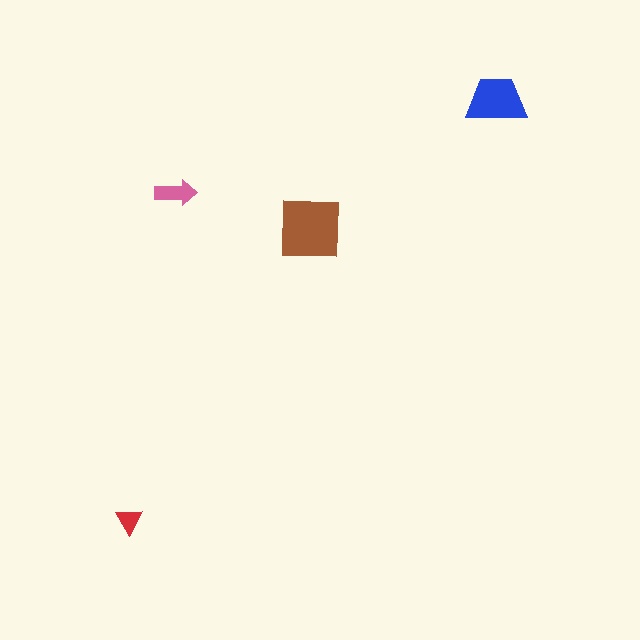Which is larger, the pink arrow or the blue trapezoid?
The blue trapezoid.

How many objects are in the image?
There are 4 objects in the image.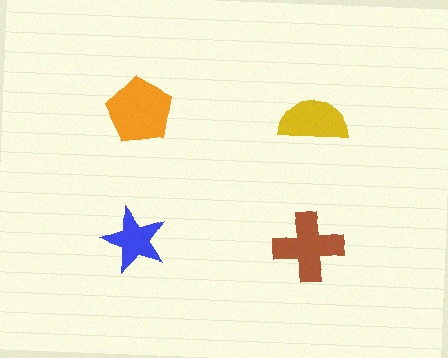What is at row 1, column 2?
A yellow semicircle.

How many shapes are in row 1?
2 shapes.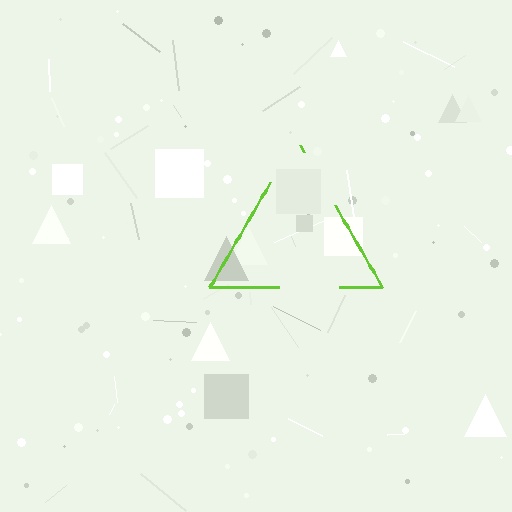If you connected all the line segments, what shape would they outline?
They would outline a triangle.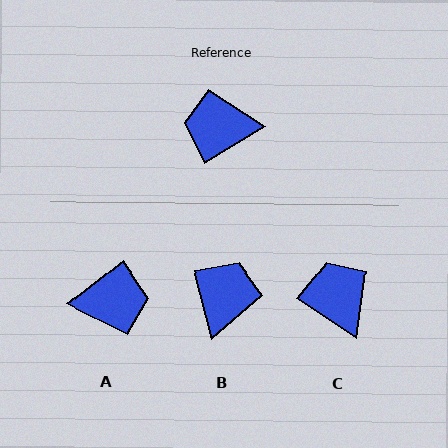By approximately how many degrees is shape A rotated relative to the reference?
Approximately 173 degrees clockwise.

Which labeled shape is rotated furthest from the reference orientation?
A, about 173 degrees away.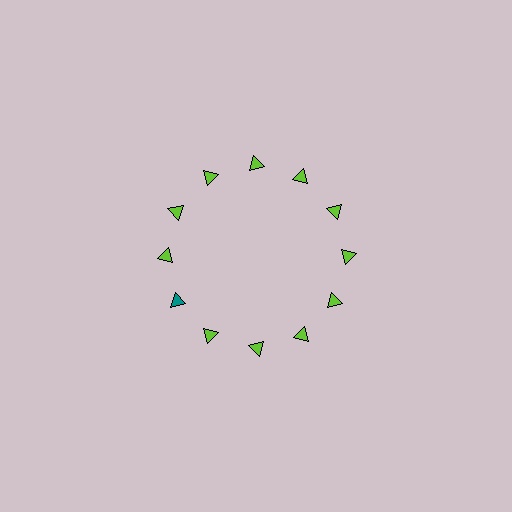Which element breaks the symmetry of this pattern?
The teal triangle at roughly the 8 o'clock position breaks the symmetry. All other shapes are lime triangles.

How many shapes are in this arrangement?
There are 12 shapes arranged in a ring pattern.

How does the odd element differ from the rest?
It has a different color: teal instead of lime.